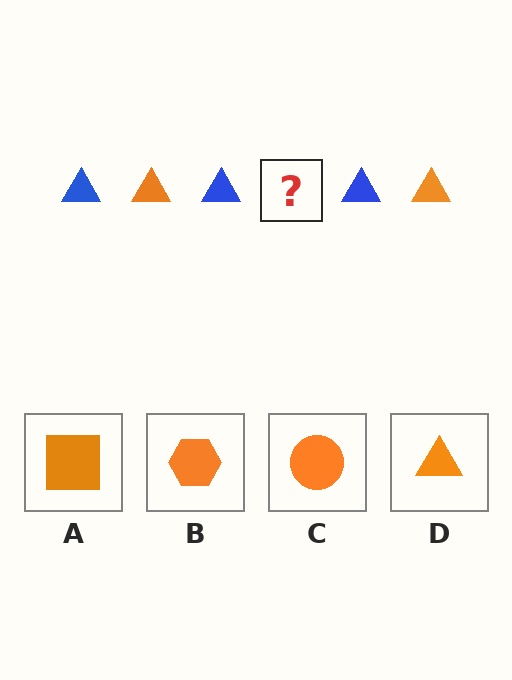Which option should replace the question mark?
Option D.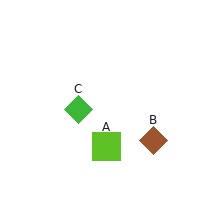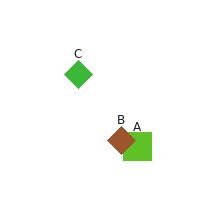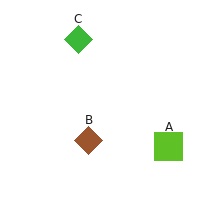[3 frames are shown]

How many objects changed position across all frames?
3 objects changed position: lime square (object A), brown diamond (object B), green diamond (object C).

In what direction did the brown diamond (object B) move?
The brown diamond (object B) moved left.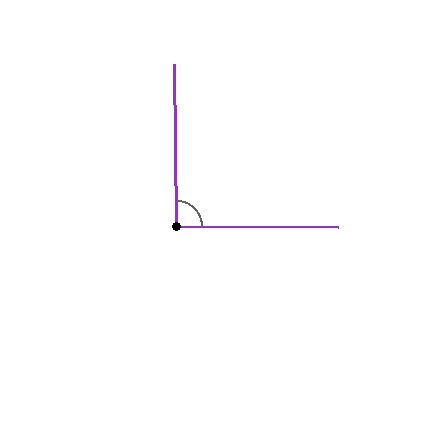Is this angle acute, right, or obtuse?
It is approximately a right angle.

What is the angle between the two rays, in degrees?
Approximately 91 degrees.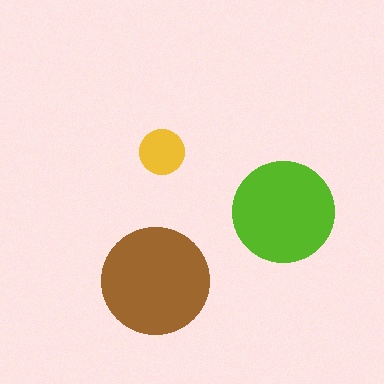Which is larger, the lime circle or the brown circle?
The brown one.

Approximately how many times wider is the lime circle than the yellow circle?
About 2.5 times wider.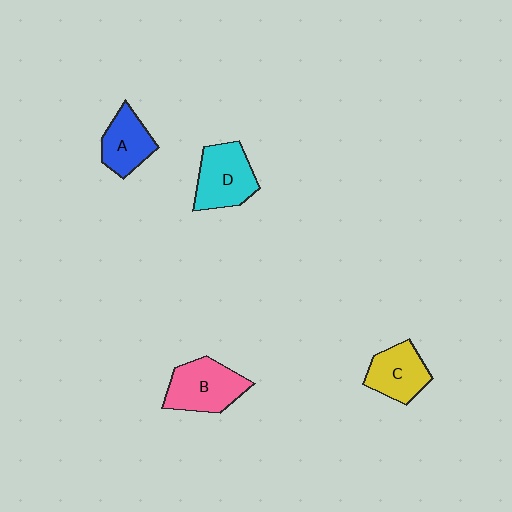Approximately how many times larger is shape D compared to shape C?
Approximately 1.2 times.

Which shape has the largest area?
Shape B (pink).